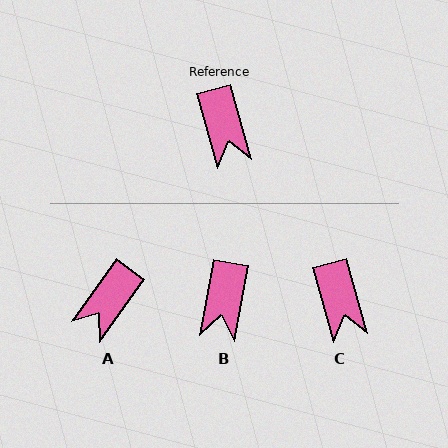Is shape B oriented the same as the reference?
No, it is off by about 26 degrees.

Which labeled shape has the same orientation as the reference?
C.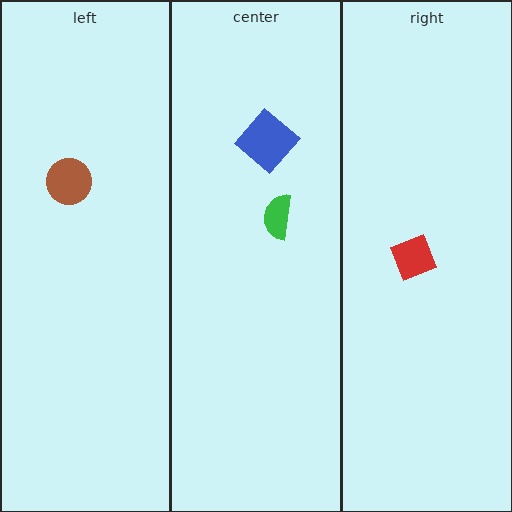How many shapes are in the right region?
1.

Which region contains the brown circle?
The left region.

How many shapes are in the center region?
2.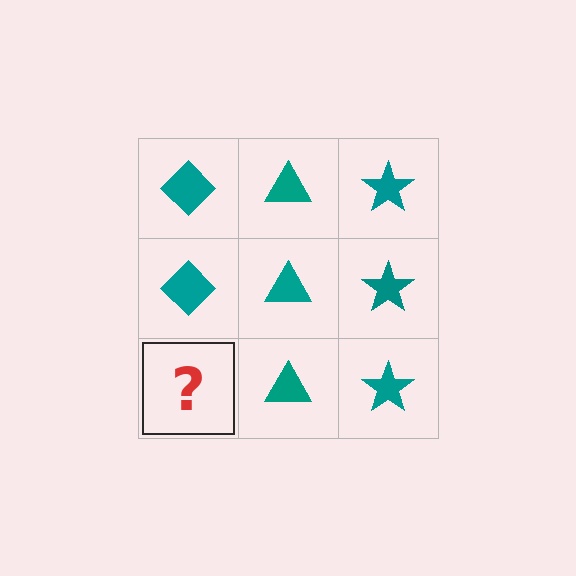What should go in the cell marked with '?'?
The missing cell should contain a teal diamond.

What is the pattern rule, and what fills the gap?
The rule is that each column has a consistent shape. The gap should be filled with a teal diamond.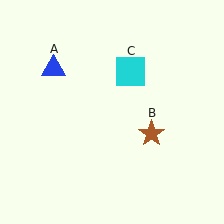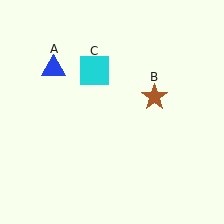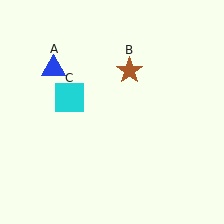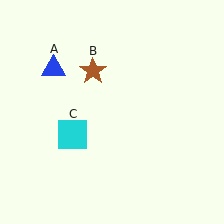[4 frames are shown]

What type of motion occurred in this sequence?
The brown star (object B), cyan square (object C) rotated counterclockwise around the center of the scene.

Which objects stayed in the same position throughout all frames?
Blue triangle (object A) remained stationary.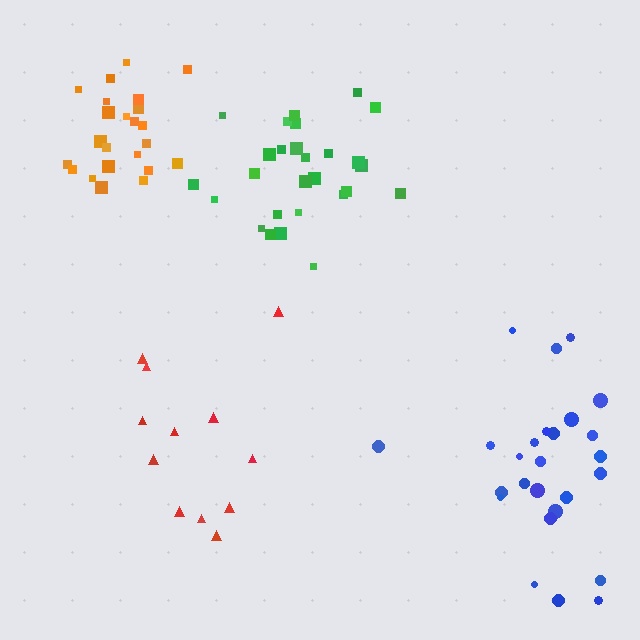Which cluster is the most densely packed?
Green.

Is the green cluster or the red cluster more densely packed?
Green.